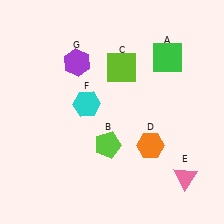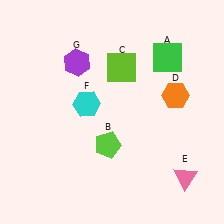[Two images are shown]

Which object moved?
The orange hexagon (D) moved up.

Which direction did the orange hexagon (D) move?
The orange hexagon (D) moved up.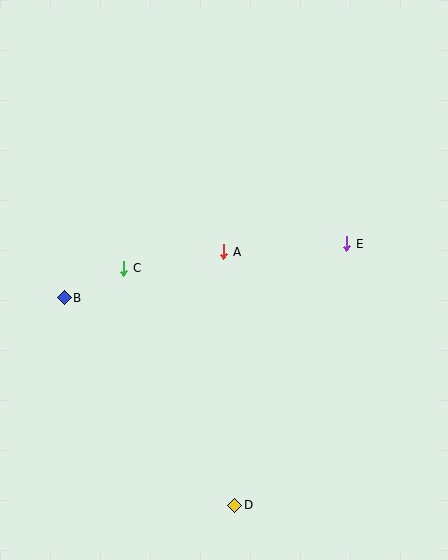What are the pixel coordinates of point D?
Point D is at (235, 505).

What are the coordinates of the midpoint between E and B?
The midpoint between E and B is at (205, 271).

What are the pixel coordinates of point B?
Point B is at (64, 298).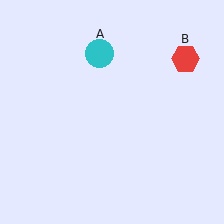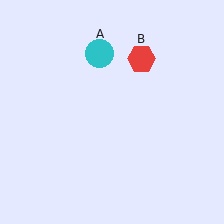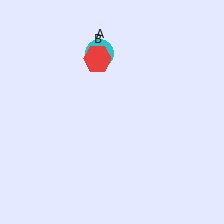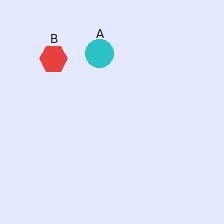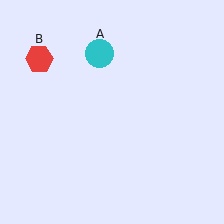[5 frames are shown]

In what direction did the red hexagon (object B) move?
The red hexagon (object B) moved left.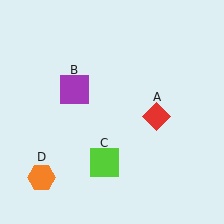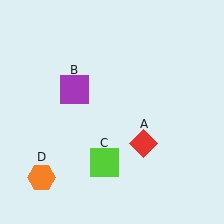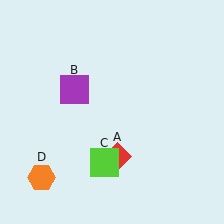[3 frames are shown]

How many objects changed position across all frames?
1 object changed position: red diamond (object A).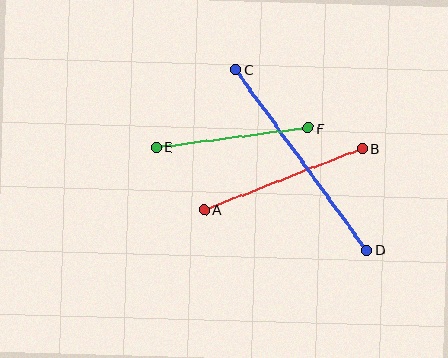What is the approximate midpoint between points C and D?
The midpoint is at approximately (301, 160) pixels.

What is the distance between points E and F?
The distance is approximately 153 pixels.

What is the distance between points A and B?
The distance is approximately 169 pixels.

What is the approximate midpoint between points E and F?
The midpoint is at approximately (232, 138) pixels.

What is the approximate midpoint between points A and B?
The midpoint is at approximately (283, 179) pixels.